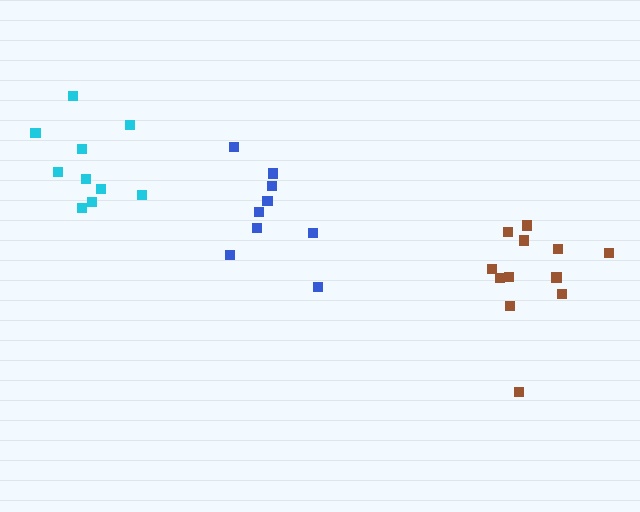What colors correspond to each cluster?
The clusters are colored: brown, blue, cyan.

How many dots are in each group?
Group 1: 12 dots, Group 2: 9 dots, Group 3: 10 dots (31 total).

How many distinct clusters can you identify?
There are 3 distinct clusters.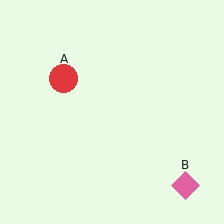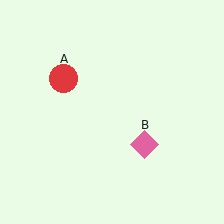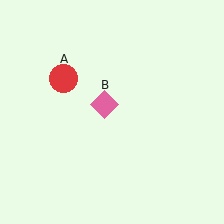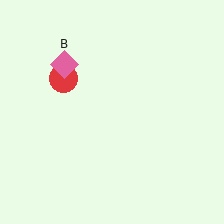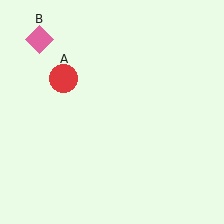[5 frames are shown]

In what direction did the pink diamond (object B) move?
The pink diamond (object B) moved up and to the left.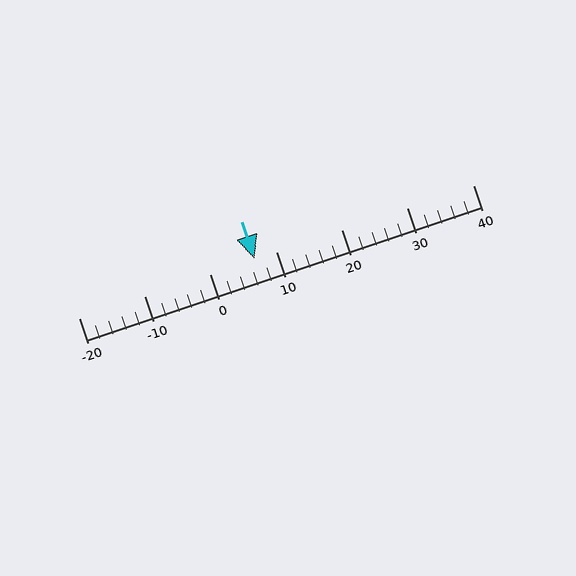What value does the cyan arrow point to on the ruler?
The cyan arrow points to approximately 7.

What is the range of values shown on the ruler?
The ruler shows values from -20 to 40.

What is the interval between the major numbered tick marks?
The major tick marks are spaced 10 units apart.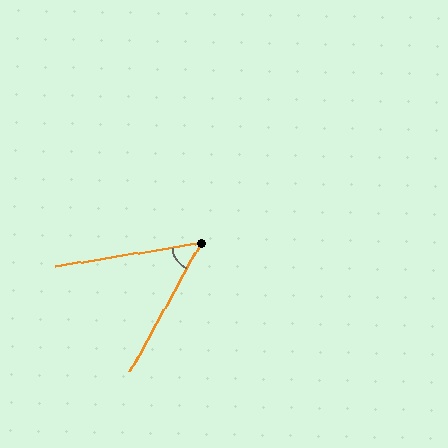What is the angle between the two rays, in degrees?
Approximately 52 degrees.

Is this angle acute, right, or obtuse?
It is acute.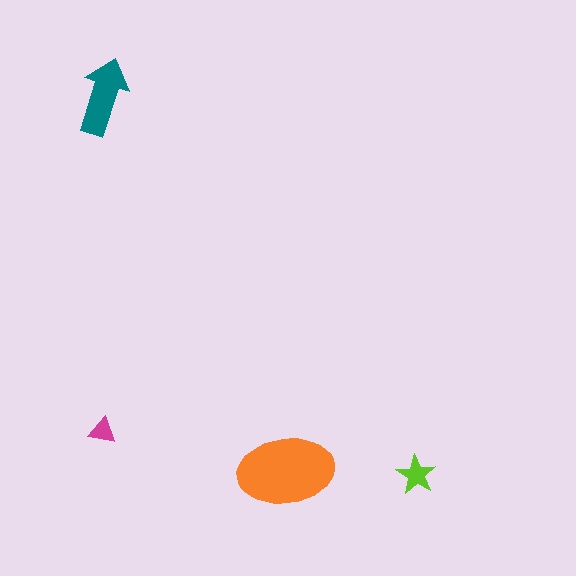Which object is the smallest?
The magenta triangle.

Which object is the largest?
The orange ellipse.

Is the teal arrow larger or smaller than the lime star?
Larger.